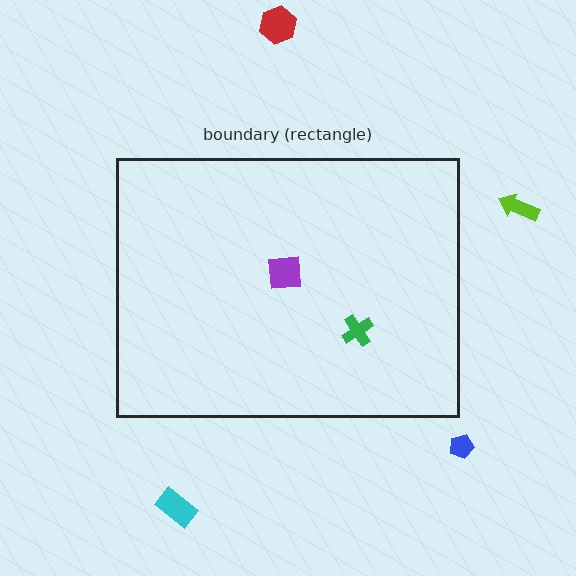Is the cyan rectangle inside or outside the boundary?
Outside.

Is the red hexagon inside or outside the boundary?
Outside.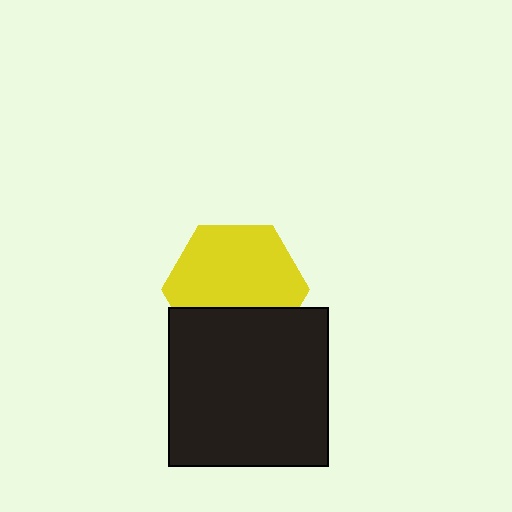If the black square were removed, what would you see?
You would see the complete yellow hexagon.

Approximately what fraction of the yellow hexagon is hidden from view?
Roughly 33% of the yellow hexagon is hidden behind the black square.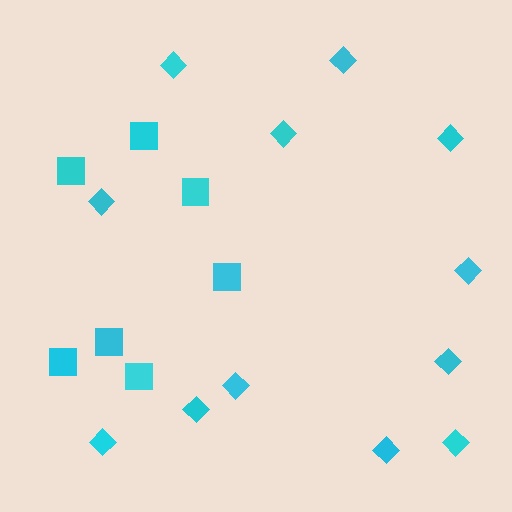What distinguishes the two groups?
There are 2 groups: one group of diamonds (12) and one group of squares (7).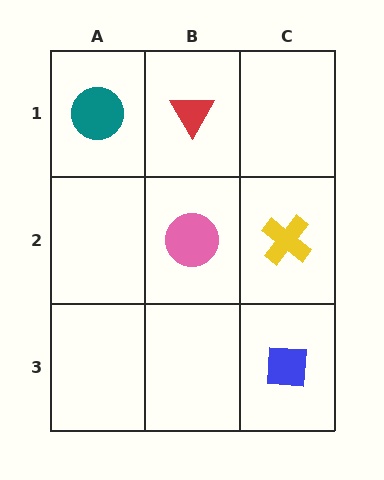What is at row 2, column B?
A pink circle.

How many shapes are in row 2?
2 shapes.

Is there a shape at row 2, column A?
No, that cell is empty.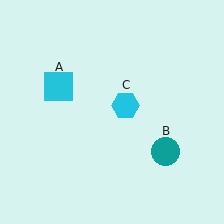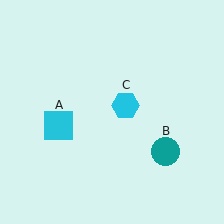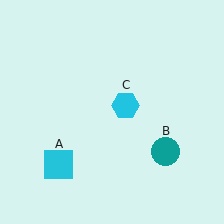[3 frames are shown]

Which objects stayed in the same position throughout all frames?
Teal circle (object B) and cyan hexagon (object C) remained stationary.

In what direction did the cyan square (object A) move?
The cyan square (object A) moved down.